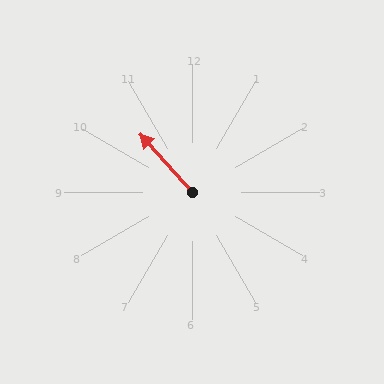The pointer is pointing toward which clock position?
Roughly 11 o'clock.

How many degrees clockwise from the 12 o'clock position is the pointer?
Approximately 318 degrees.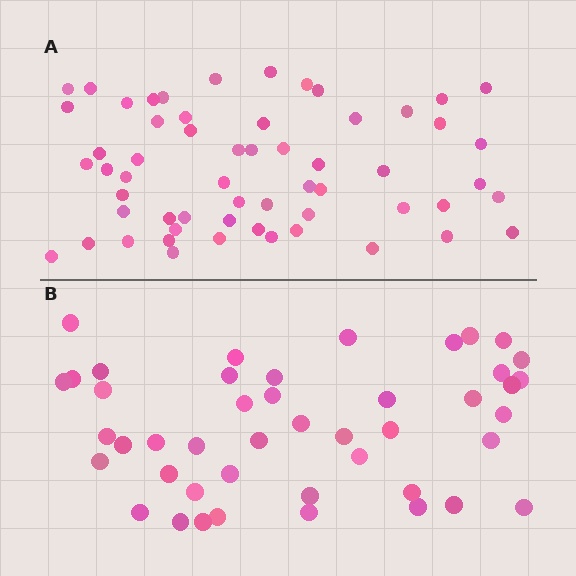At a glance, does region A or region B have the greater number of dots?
Region A (the top region) has more dots.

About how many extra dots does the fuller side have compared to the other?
Region A has approximately 15 more dots than region B.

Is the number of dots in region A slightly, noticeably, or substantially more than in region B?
Region A has noticeably more, but not dramatically so. The ratio is roughly 1.3 to 1.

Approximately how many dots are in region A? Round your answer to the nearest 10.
About 60 dots. (The exact count is 58, which rounds to 60.)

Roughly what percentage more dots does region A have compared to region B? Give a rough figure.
About 30% more.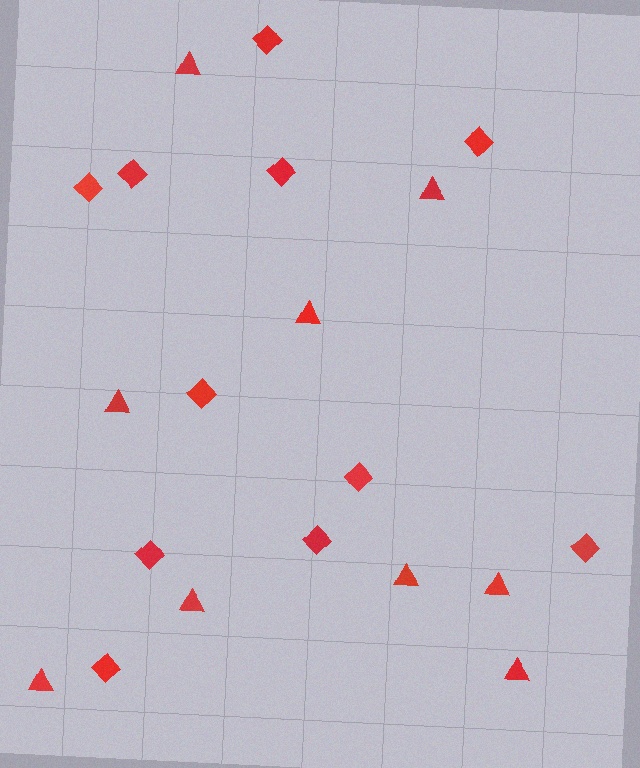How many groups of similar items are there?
There are 2 groups: one group of triangles (9) and one group of diamonds (11).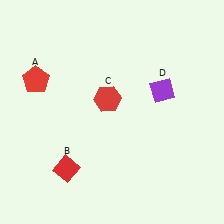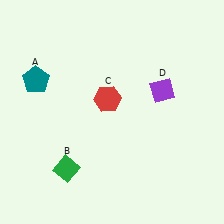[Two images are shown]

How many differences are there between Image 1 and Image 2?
There are 2 differences between the two images.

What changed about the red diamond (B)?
In Image 1, B is red. In Image 2, it changed to green.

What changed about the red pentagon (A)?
In Image 1, A is red. In Image 2, it changed to teal.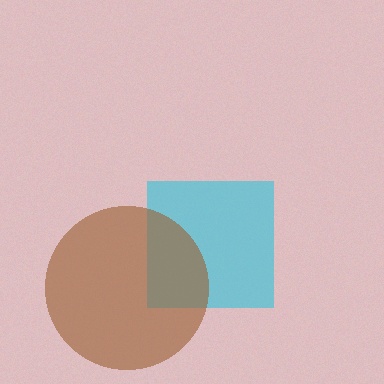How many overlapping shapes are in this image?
There are 2 overlapping shapes in the image.